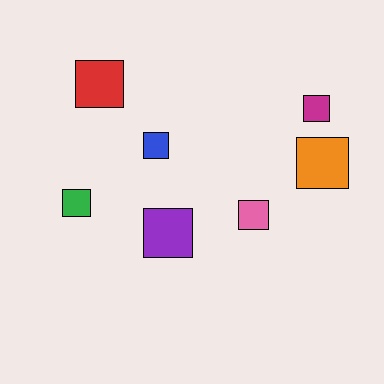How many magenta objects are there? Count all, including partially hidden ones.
There is 1 magenta object.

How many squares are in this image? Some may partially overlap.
There are 7 squares.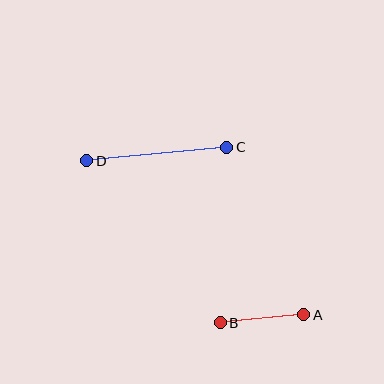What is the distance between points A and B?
The distance is approximately 84 pixels.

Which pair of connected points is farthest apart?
Points C and D are farthest apart.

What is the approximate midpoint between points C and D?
The midpoint is at approximately (157, 154) pixels.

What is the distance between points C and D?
The distance is approximately 141 pixels.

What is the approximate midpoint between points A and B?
The midpoint is at approximately (262, 319) pixels.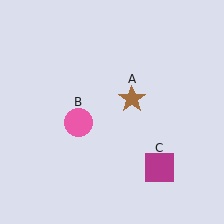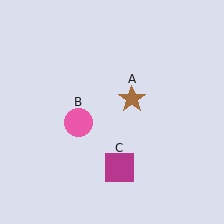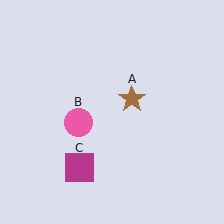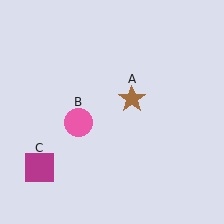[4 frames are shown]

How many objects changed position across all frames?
1 object changed position: magenta square (object C).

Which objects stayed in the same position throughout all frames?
Brown star (object A) and pink circle (object B) remained stationary.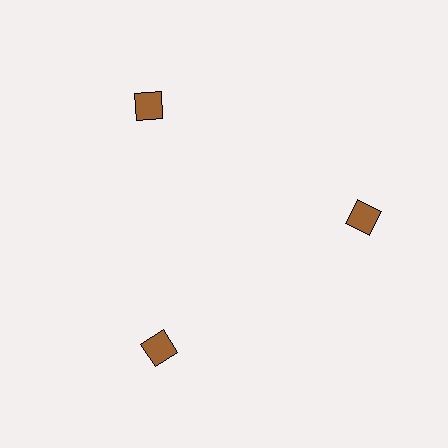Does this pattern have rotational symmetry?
Yes, this pattern has 3-fold rotational symmetry. It looks the same after rotating 120 degrees around the center.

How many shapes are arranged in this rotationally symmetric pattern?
There are 3 shapes, arranged in 3 groups of 1.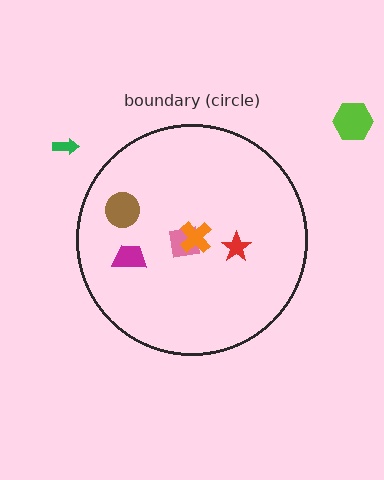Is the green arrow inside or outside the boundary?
Outside.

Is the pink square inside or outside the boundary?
Inside.